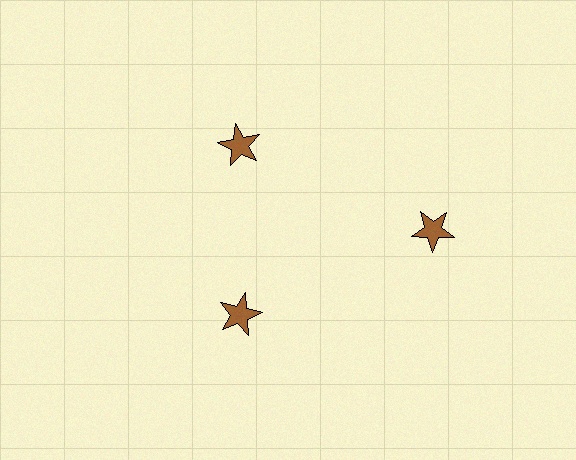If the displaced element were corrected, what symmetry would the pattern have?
It would have 3-fold rotational symmetry — the pattern would map onto itself every 120 degrees.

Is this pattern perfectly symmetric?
No. The 3 brown stars are arranged in a ring, but one element near the 3 o'clock position is pushed outward from the center, breaking the 3-fold rotational symmetry.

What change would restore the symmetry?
The symmetry would be restored by moving it inward, back onto the ring so that all 3 stars sit at equal angles and equal distance from the center.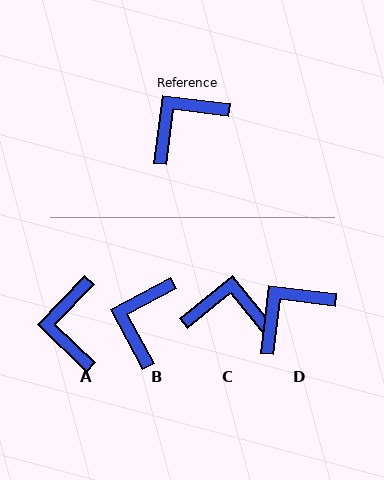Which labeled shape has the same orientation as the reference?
D.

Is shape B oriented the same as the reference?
No, it is off by about 35 degrees.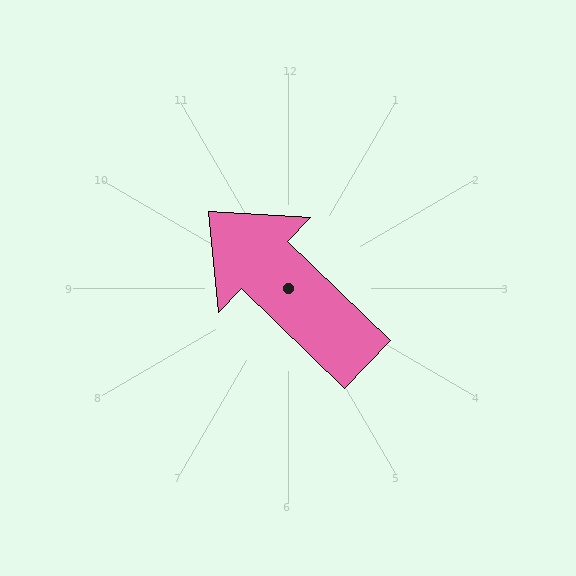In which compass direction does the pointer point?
Northwest.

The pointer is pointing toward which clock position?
Roughly 10 o'clock.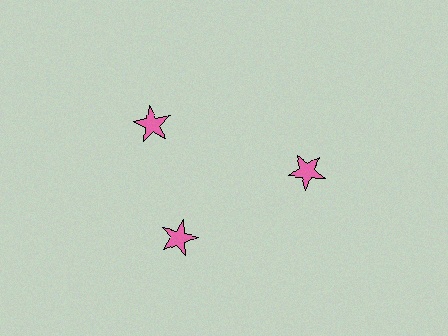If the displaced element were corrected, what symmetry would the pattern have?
It would have 3-fold rotational symmetry — the pattern would map onto itself every 120 degrees.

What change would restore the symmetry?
The symmetry would be restored by rotating it back into even spacing with its neighbors so that all 3 stars sit at equal angles and equal distance from the center.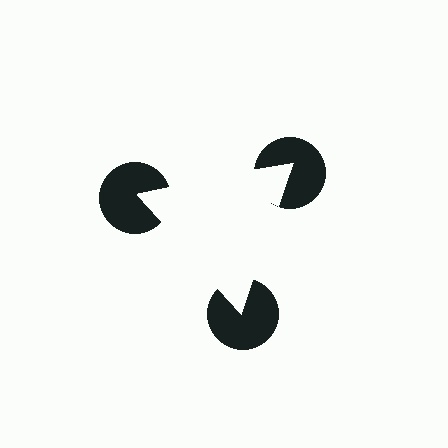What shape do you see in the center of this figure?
An illusory triangle — its edges are inferred from the aligned wedge cuts in the pac-man discs, not physically drawn.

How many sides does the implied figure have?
3 sides.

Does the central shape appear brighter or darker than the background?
It typically appears slightly brighter than the background, even though no actual brightness change is drawn.